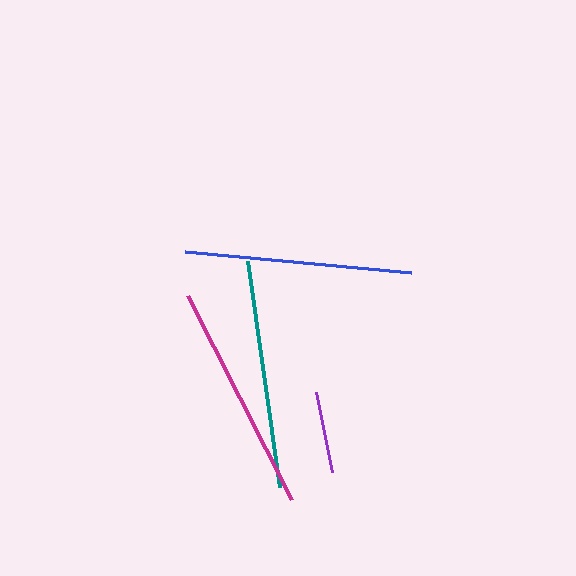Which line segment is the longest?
The magenta line is the longest at approximately 229 pixels.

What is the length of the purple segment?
The purple segment is approximately 81 pixels long.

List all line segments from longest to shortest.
From longest to shortest: magenta, teal, blue, purple.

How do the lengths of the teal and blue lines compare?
The teal and blue lines are approximately the same length.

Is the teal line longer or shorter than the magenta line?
The magenta line is longer than the teal line.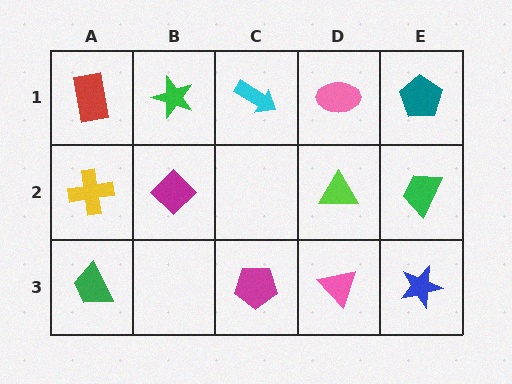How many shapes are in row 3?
4 shapes.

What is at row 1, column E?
A teal pentagon.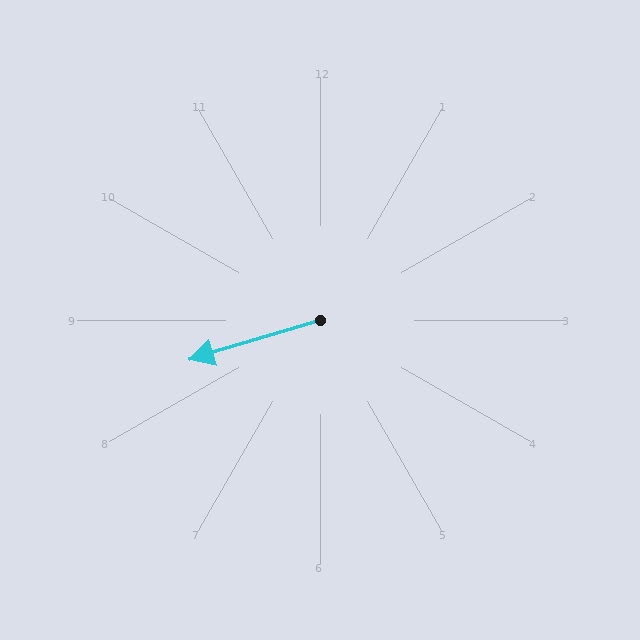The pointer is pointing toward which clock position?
Roughly 8 o'clock.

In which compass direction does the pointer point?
West.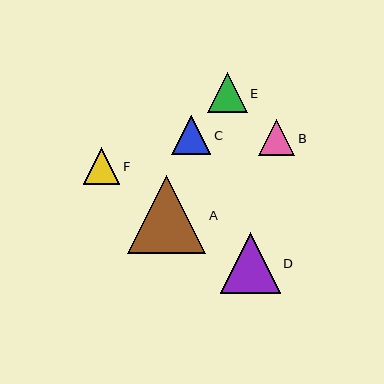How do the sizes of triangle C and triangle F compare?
Triangle C and triangle F are approximately the same size.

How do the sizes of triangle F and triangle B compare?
Triangle F and triangle B are approximately the same size.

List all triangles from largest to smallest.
From largest to smallest: A, D, E, C, F, B.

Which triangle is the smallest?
Triangle B is the smallest with a size of approximately 36 pixels.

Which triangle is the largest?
Triangle A is the largest with a size of approximately 79 pixels.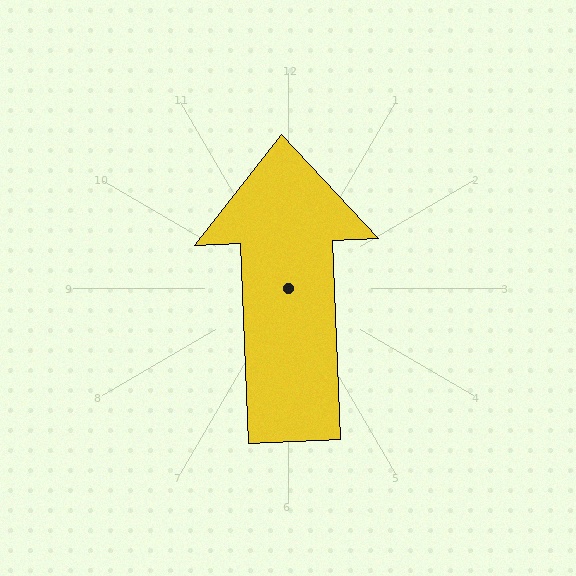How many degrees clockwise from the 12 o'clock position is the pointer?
Approximately 358 degrees.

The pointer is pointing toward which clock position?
Roughly 12 o'clock.